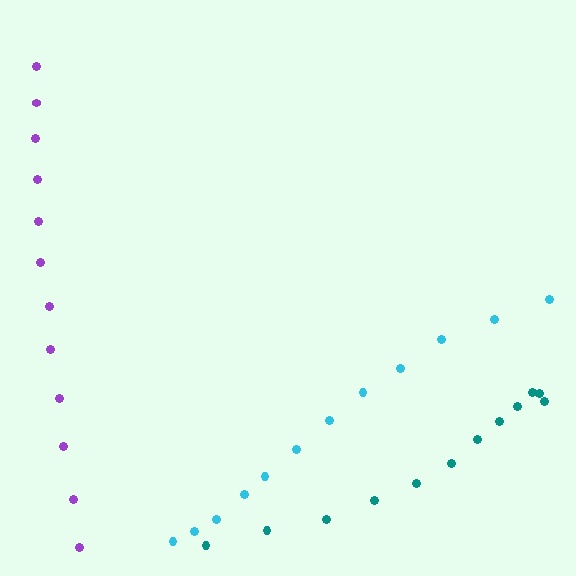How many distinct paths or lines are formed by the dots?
There are 3 distinct paths.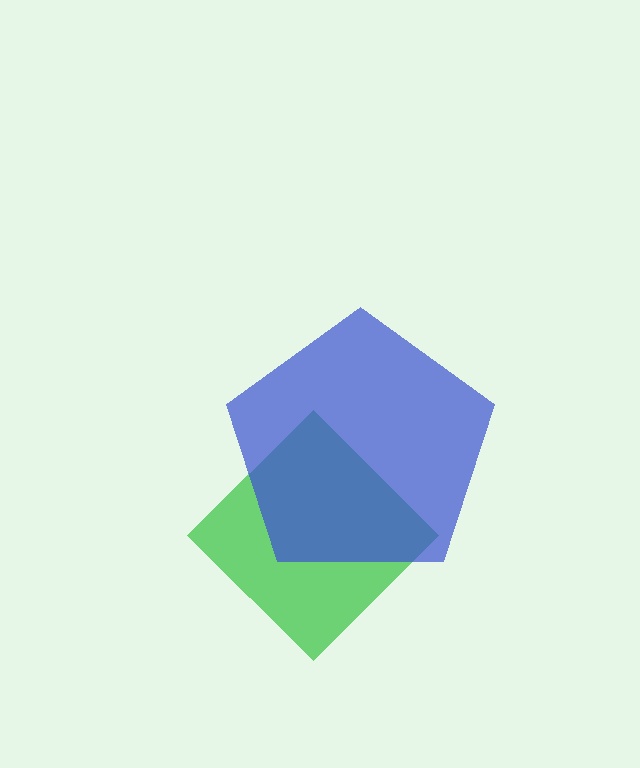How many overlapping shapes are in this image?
There are 2 overlapping shapes in the image.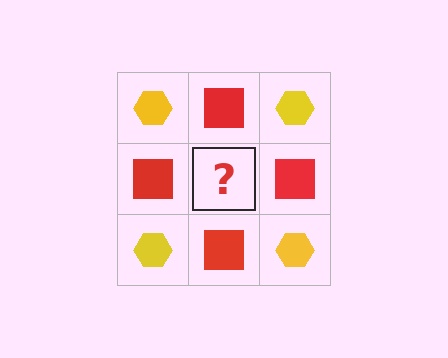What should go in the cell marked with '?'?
The missing cell should contain a yellow hexagon.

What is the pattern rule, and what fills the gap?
The rule is that it alternates yellow hexagon and red square in a checkerboard pattern. The gap should be filled with a yellow hexagon.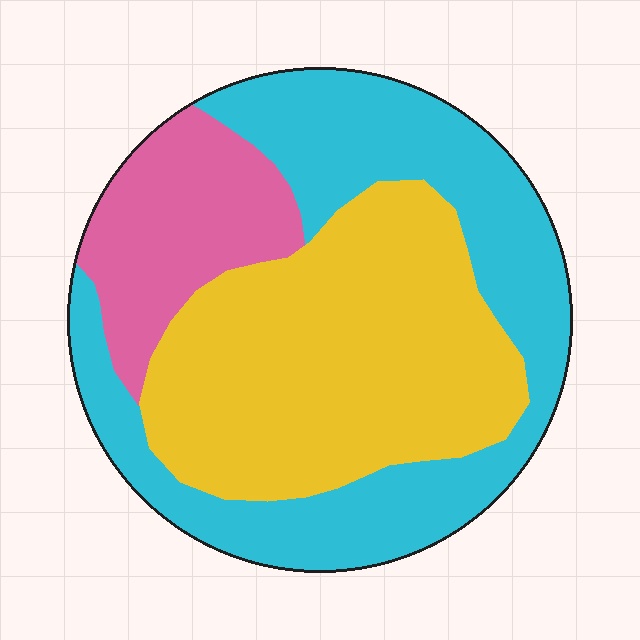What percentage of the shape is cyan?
Cyan takes up about two fifths (2/5) of the shape.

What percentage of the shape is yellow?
Yellow covers about 40% of the shape.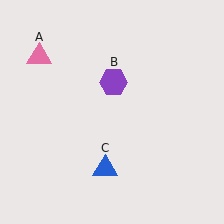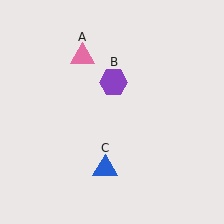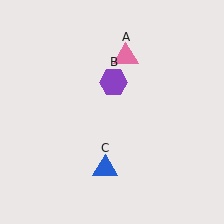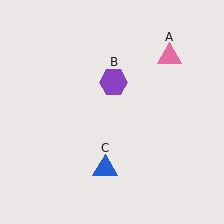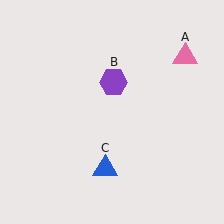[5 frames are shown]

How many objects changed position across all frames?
1 object changed position: pink triangle (object A).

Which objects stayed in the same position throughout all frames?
Purple hexagon (object B) and blue triangle (object C) remained stationary.